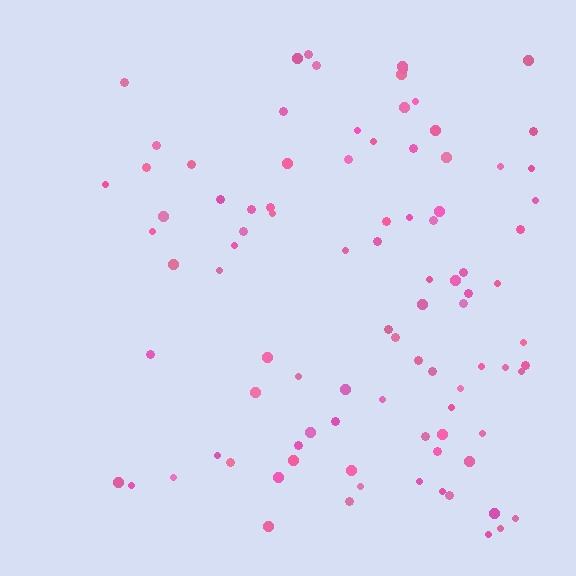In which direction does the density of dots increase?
From left to right, with the right side densest.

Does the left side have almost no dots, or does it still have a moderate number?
Still a moderate number, just noticeably fewer than the right.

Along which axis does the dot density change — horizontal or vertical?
Horizontal.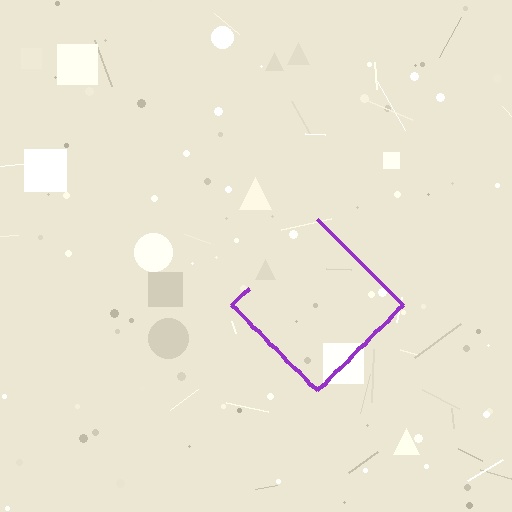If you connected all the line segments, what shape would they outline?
They would outline a diamond.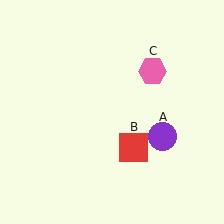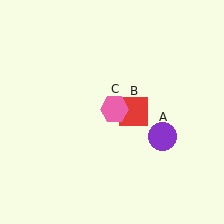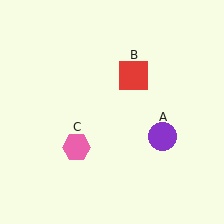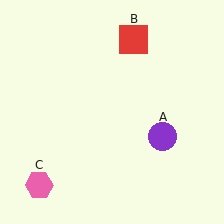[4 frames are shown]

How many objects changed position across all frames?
2 objects changed position: red square (object B), pink hexagon (object C).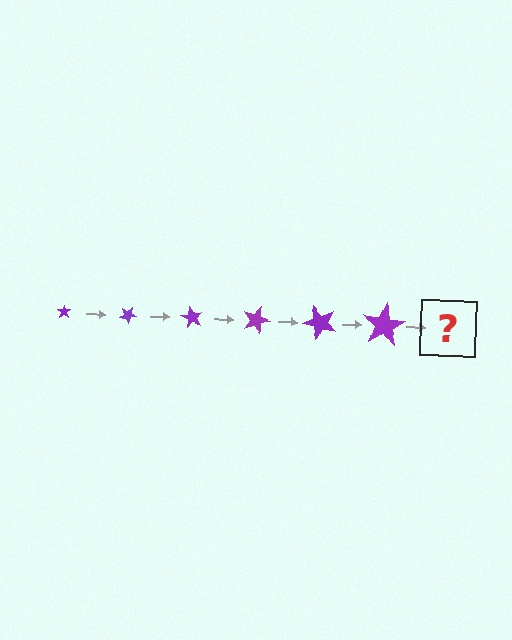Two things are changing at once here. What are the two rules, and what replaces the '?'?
The two rules are that the star grows larger each step and it rotates 30 degrees each step. The '?' should be a star, larger than the previous one and rotated 180 degrees from the start.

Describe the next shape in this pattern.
It should be a star, larger than the previous one and rotated 180 degrees from the start.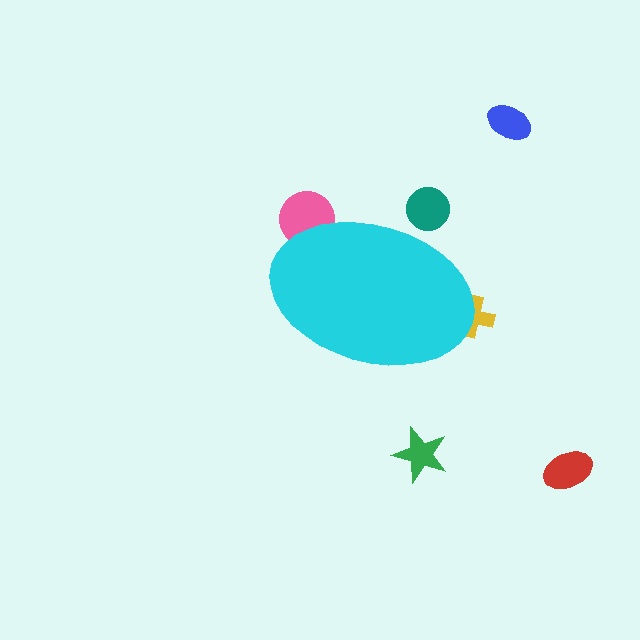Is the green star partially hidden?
No, the green star is fully visible.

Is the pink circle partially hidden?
Yes, the pink circle is partially hidden behind the cyan ellipse.